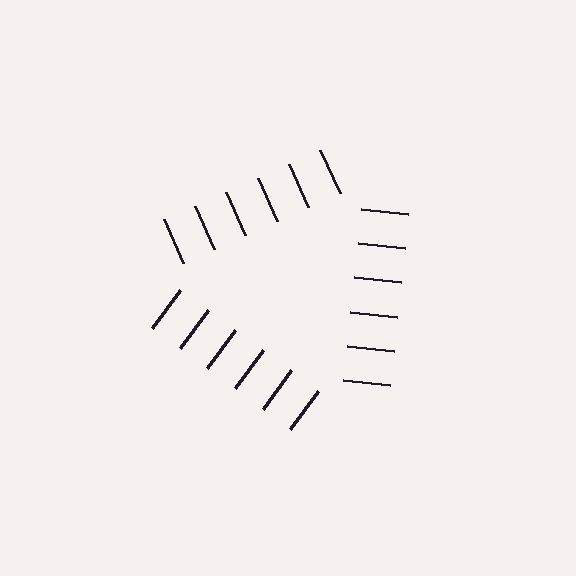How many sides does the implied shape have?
3 sides — the line-ends trace a triangle.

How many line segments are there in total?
18 — 6 along each of the 3 edges.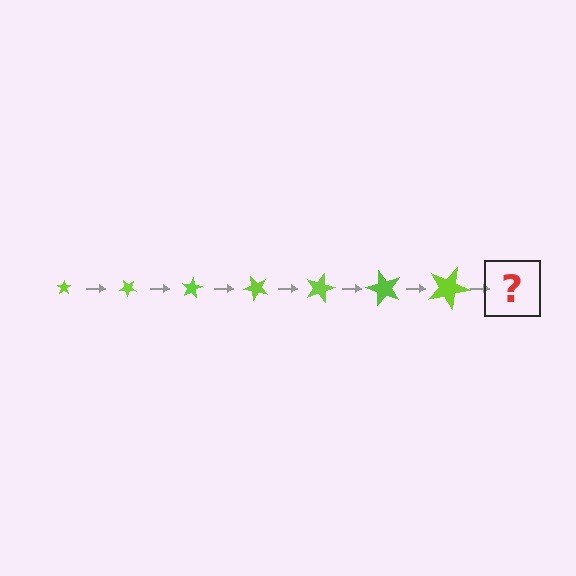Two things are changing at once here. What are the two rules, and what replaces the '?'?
The two rules are that the star grows larger each step and it rotates 40 degrees each step. The '?' should be a star, larger than the previous one and rotated 280 degrees from the start.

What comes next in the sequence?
The next element should be a star, larger than the previous one and rotated 280 degrees from the start.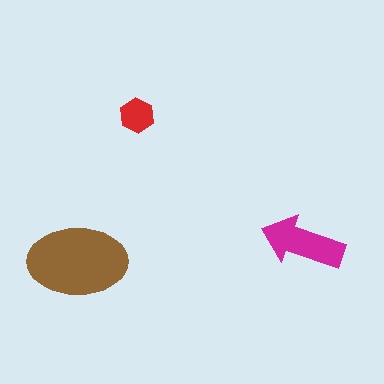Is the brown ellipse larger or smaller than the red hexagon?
Larger.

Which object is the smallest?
The red hexagon.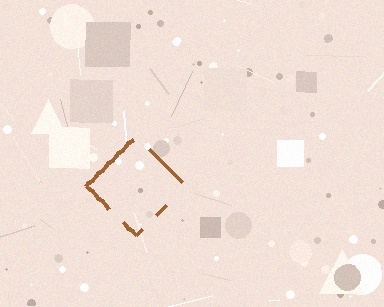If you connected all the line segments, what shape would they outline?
They would outline a diamond.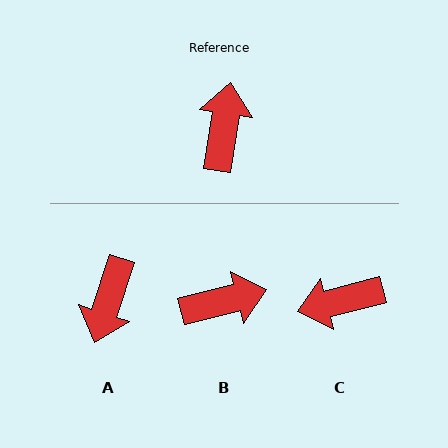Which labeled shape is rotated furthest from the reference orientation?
A, about 171 degrees away.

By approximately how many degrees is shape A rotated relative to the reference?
Approximately 171 degrees counter-clockwise.